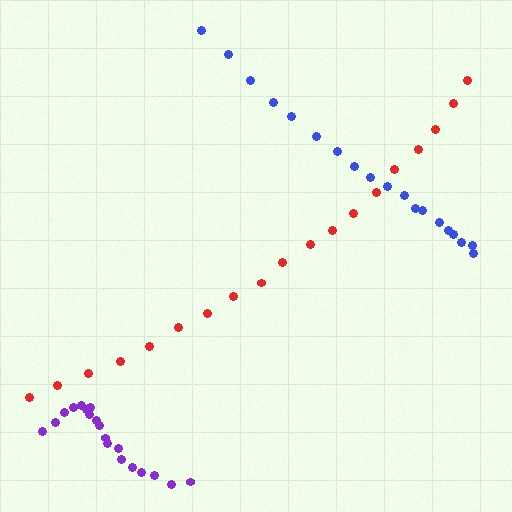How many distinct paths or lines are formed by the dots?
There are 3 distinct paths.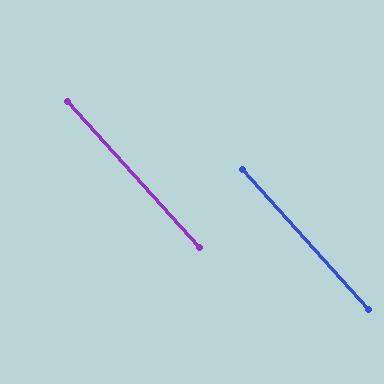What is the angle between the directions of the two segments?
Approximately 1 degree.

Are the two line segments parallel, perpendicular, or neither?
Parallel — their directions differ by only 0.5°.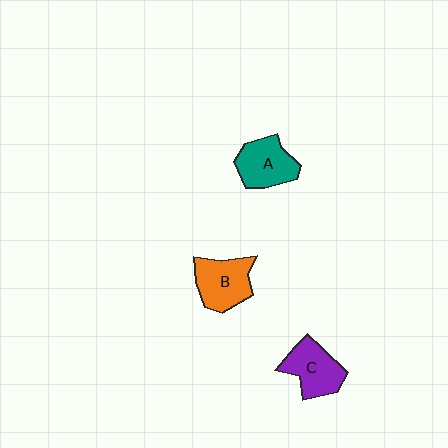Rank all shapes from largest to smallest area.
From largest to smallest: B (orange), C (purple), A (teal).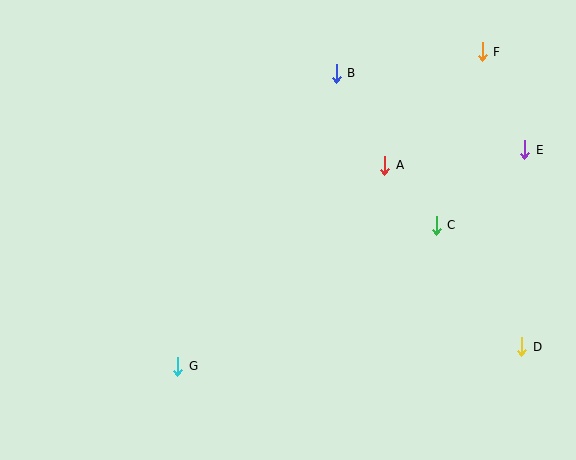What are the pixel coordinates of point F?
Point F is at (482, 52).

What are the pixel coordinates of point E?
Point E is at (525, 150).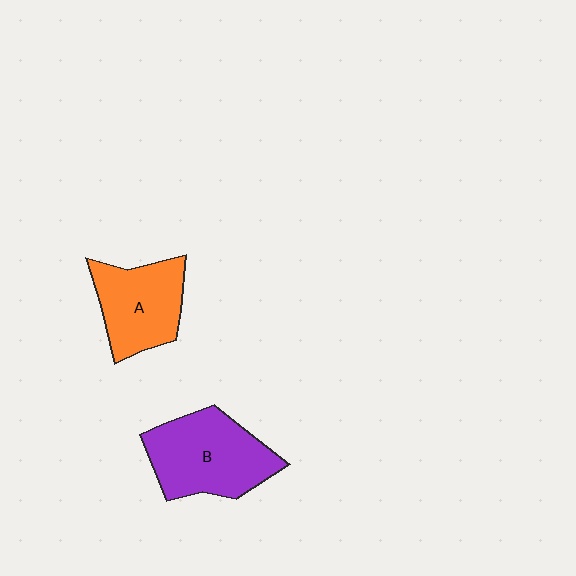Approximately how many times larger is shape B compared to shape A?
Approximately 1.2 times.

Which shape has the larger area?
Shape B (purple).